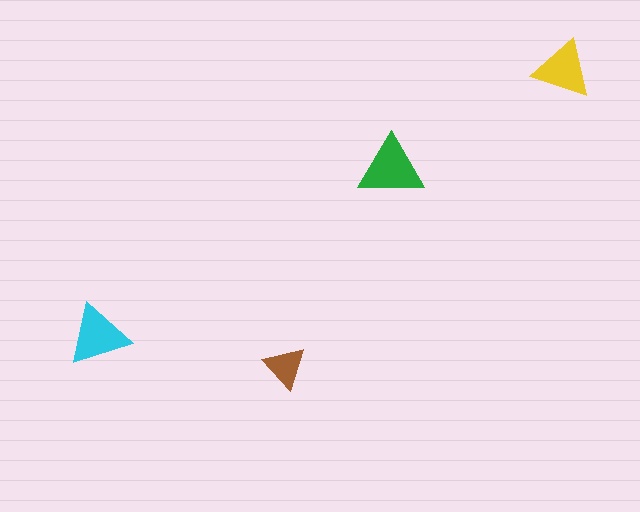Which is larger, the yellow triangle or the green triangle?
The green one.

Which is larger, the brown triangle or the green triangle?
The green one.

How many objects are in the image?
There are 4 objects in the image.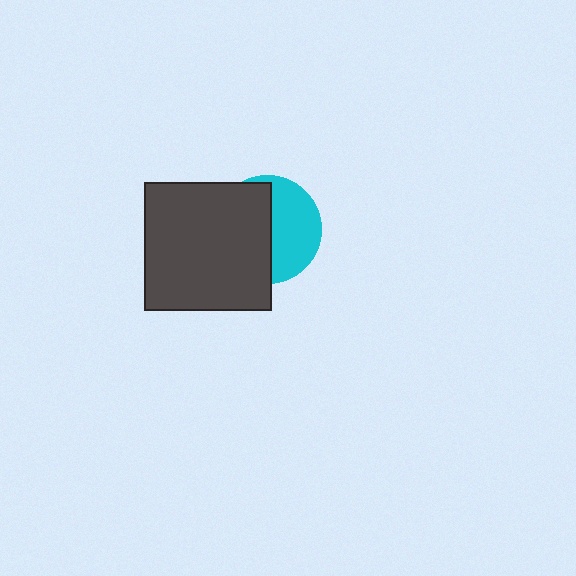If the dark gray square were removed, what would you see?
You would see the complete cyan circle.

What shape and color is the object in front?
The object in front is a dark gray square.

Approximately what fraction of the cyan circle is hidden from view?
Roughly 53% of the cyan circle is hidden behind the dark gray square.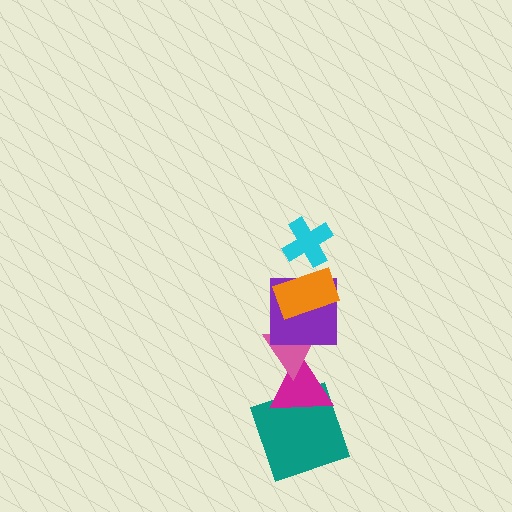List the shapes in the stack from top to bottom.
From top to bottom: the cyan cross, the orange rectangle, the purple square, the pink triangle, the magenta triangle, the teal square.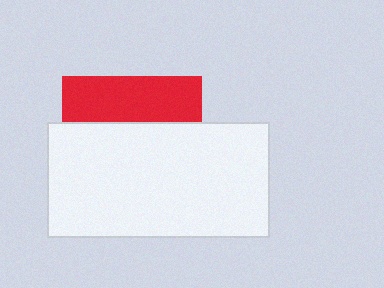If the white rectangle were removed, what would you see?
You would see the complete red square.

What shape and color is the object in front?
The object in front is a white rectangle.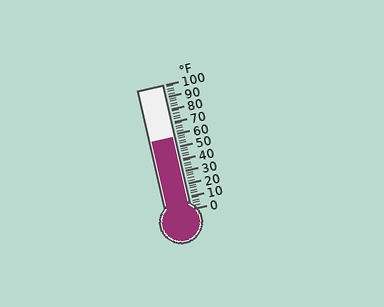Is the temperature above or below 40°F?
The temperature is above 40°F.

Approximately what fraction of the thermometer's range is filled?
The thermometer is filled to approximately 60% of its range.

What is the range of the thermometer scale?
The thermometer scale ranges from 0°F to 100°F.